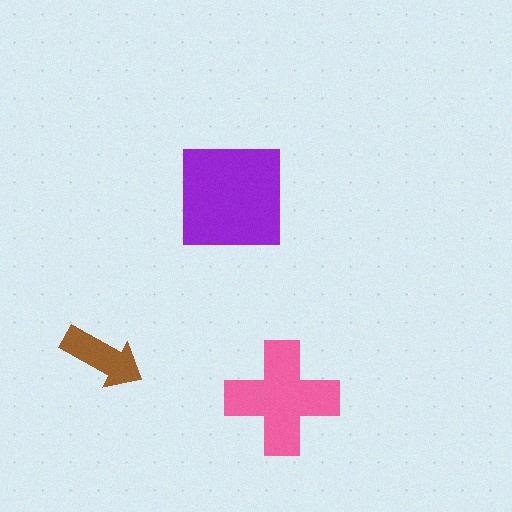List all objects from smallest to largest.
The brown arrow, the pink cross, the purple square.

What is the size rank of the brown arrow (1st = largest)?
3rd.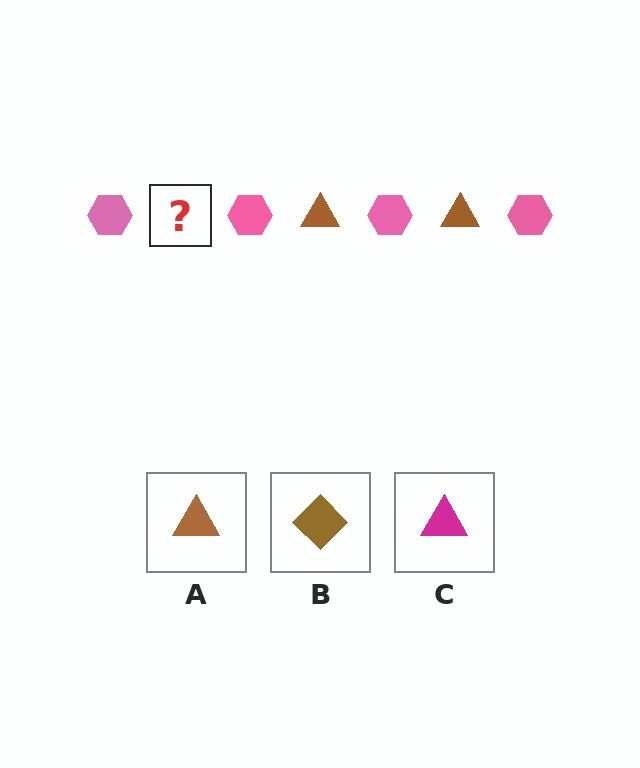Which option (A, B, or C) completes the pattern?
A.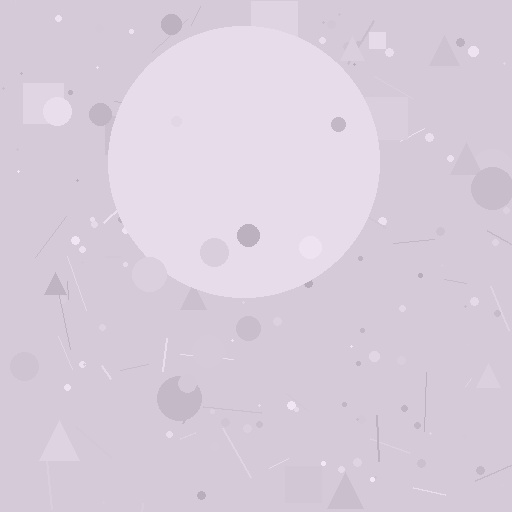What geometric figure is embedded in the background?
A circle is embedded in the background.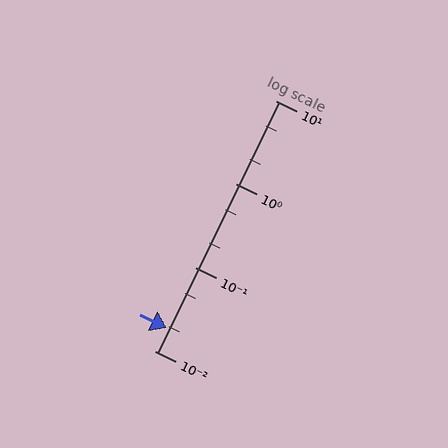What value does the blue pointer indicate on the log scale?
The pointer indicates approximately 0.019.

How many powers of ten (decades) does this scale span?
The scale spans 3 decades, from 0.01 to 10.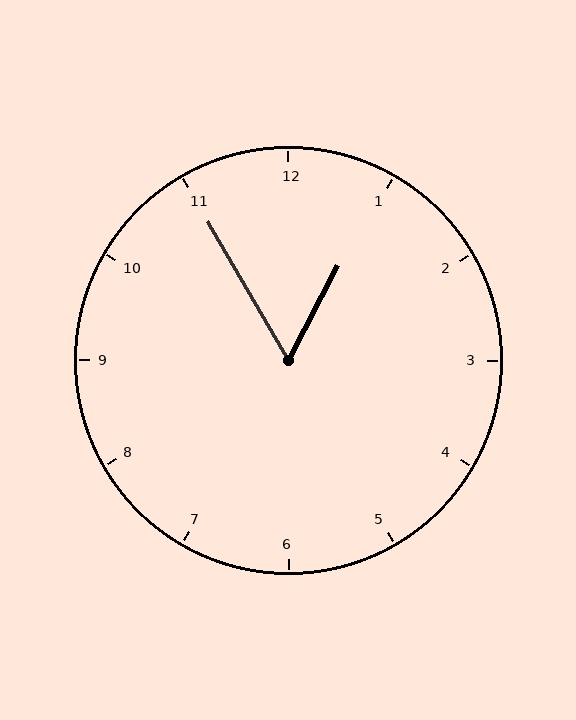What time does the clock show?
12:55.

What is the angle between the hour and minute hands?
Approximately 58 degrees.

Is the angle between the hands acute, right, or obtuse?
It is acute.